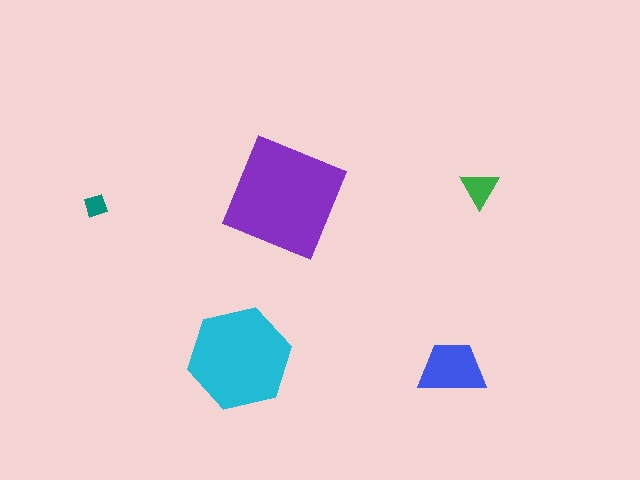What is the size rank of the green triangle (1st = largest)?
4th.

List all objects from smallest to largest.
The teal diamond, the green triangle, the blue trapezoid, the cyan hexagon, the purple square.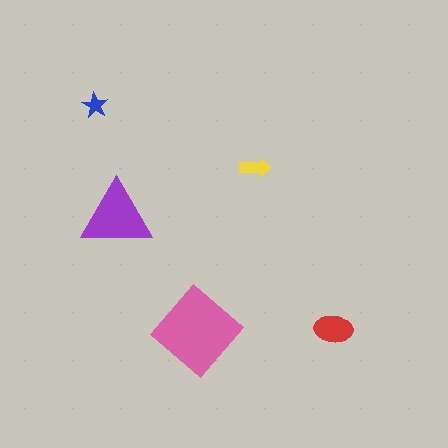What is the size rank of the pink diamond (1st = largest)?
1st.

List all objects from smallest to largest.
The blue star, the yellow arrow, the red ellipse, the purple triangle, the pink diamond.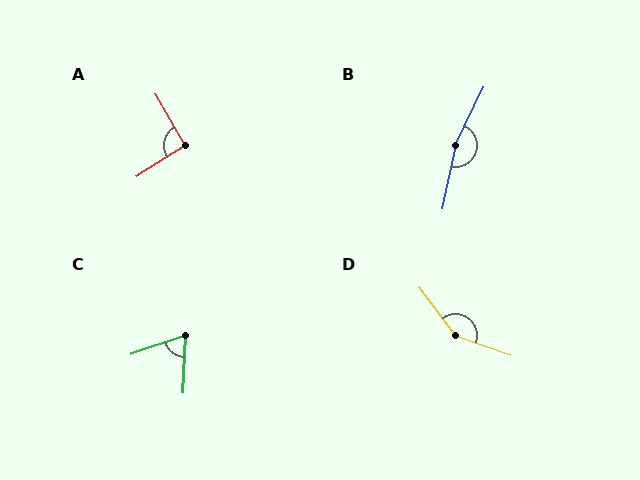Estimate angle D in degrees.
Approximately 146 degrees.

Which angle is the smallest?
C, at approximately 69 degrees.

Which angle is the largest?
B, at approximately 166 degrees.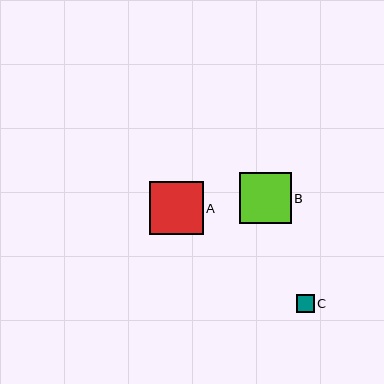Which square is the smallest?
Square C is the smallest with a size of approximately 17 pixels.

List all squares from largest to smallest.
From largest to smallest: A, B, C.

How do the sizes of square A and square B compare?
Square A and square B are approximately the same size.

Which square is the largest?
Square A is the largest with a size of approximately 53 pixels.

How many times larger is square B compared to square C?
Square B is approximately 3.0 times the size of square C.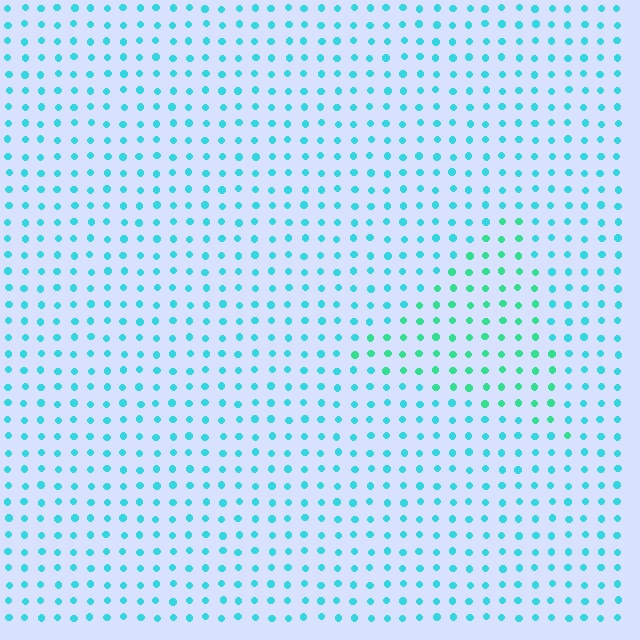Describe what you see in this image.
The image is filled with small cyan elements in a uniform arrangement. A triangle-shaped region is visible where the elements are tinted to a slightly different hue, forming a subtle color boundary.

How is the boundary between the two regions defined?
The boundary is defined purely by a slight shift in hue (about 31 degrees). Spacing, size, and orientation are identical on both sides.